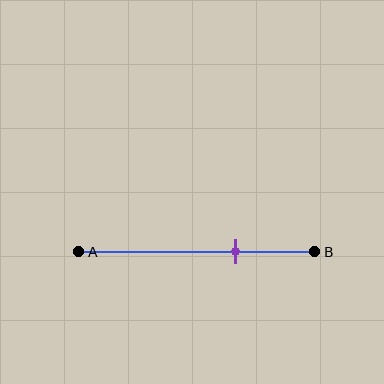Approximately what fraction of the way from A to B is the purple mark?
The purple mark is approximately 65% of the way from A to B.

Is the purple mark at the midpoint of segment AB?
No, the mark is at about 65% from A, not at the 50% midpoint.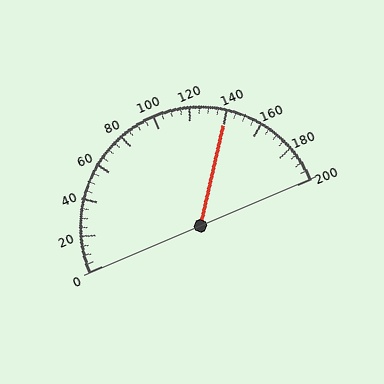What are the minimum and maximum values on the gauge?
The gauge ranges from 0 to 200.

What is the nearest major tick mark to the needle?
The nearest major tick mark is 140.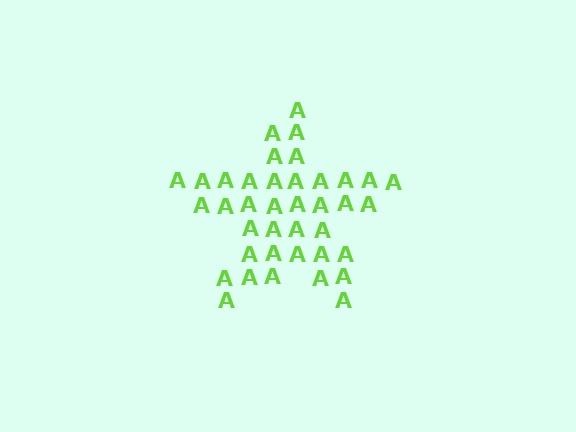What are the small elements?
The small elements are letter A's.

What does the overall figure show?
The overall figure shows a star.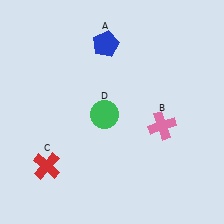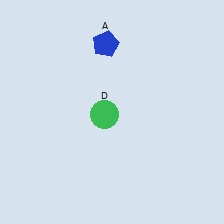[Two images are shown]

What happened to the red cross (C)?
The red cross (C) was removed in Image 2. It was in the bottom-left area of Image 1.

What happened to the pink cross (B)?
The pink cross (B) was removed in Image 2. It was in the bottom-right area of Image 1.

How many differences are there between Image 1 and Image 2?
There are 2 differences between the two images.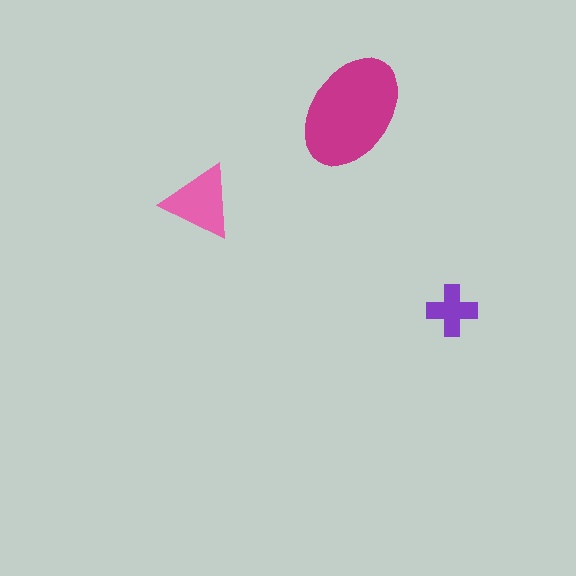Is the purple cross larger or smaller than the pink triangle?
Smaller.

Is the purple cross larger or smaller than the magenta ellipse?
Smaller.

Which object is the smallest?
The purple cross.